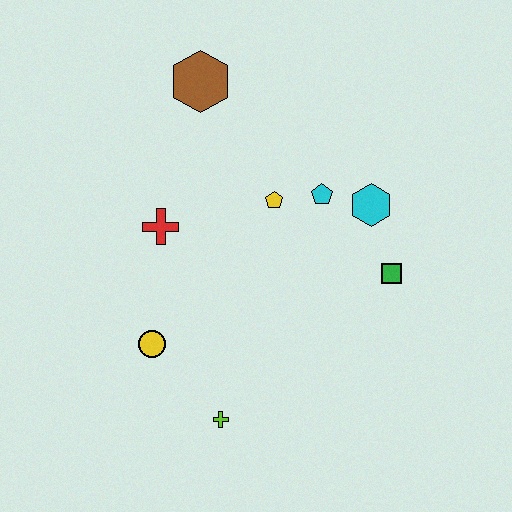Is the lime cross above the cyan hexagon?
No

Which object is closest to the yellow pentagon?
The cyan pentagon is closest to the yellow pentagon.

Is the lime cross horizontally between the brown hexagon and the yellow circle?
No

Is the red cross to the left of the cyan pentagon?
Yes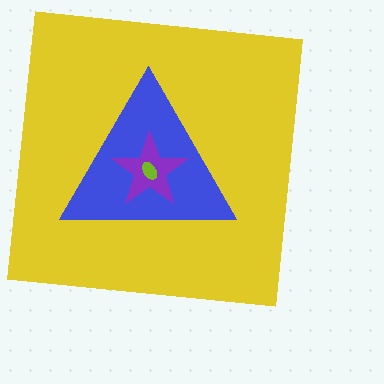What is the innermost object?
The lime ellipse.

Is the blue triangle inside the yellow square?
Yes.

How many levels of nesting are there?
4.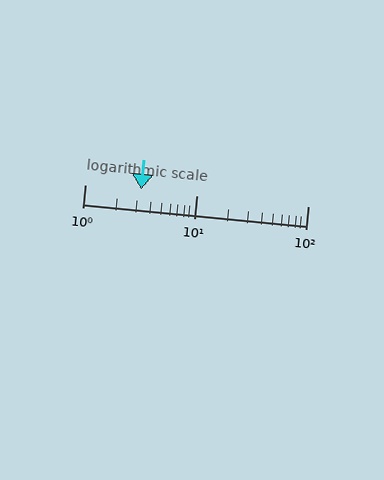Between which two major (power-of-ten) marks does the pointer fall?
The pointer is between 1 and 10.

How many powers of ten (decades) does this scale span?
The scale spans 2 decades, from 1 to 100.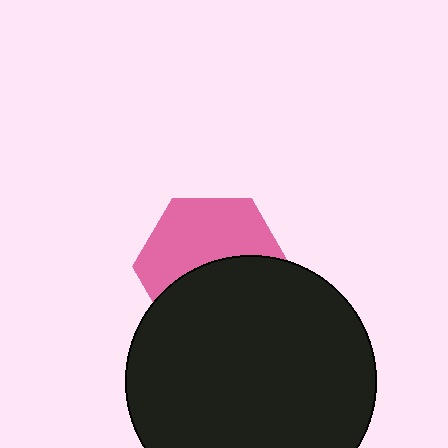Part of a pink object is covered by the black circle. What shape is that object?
It is a hexagon.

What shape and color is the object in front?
The object in front is a black circle.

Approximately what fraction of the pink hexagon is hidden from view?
Roughly 48% of the pink hexagon is hidden behind the black circle.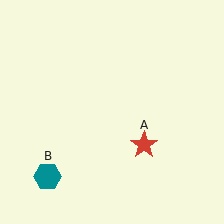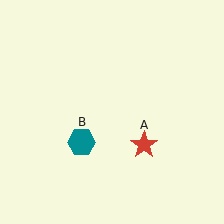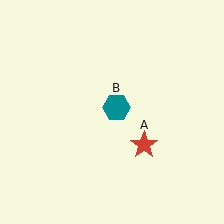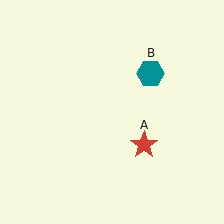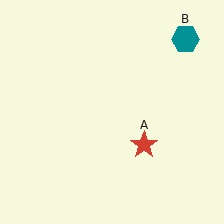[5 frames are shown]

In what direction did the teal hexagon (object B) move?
The teal hexagon (object B) moved up and to the right.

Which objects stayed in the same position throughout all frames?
Red star (object A) remained stationary.